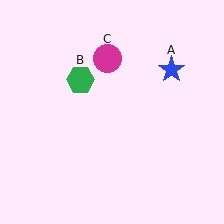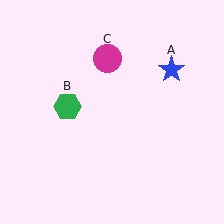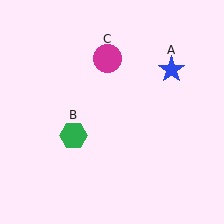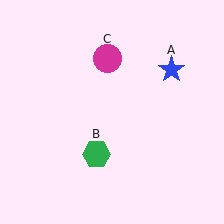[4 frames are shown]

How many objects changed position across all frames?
1 object changed position: green hexagon (object B).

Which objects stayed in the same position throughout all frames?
Blue star (object A) and magenta circle (object C) remained stationary.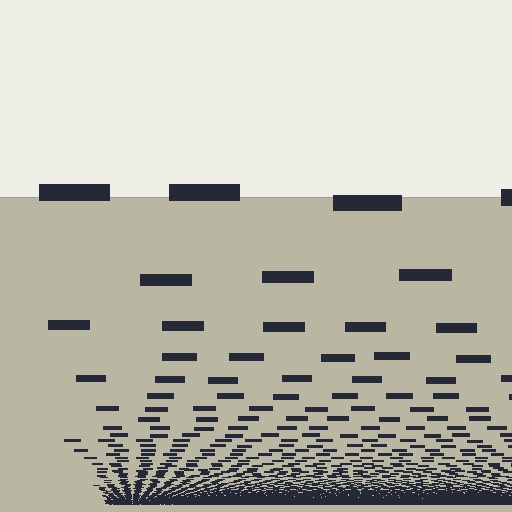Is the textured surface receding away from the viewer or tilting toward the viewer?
The surface appears to tilt toward the viewer. Texture elements get larger and sparser toward the top.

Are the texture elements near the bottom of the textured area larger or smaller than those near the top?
Smaller. The gradient is inverted — elements near the bottom are smaller and denser.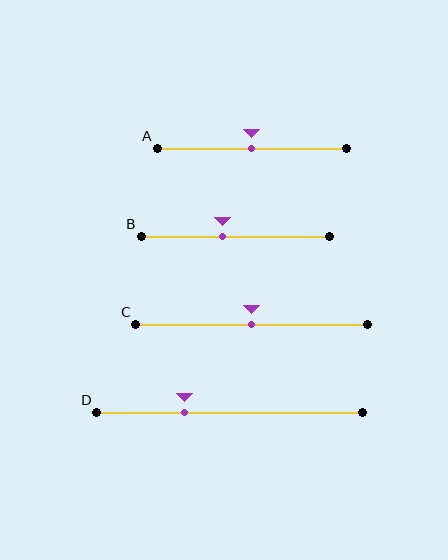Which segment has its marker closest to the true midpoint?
Segment A has its marker closest to the true midpoint.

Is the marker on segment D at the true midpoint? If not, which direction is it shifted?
No, the marker on segment D is shifted to the left by about 17% of the segment length.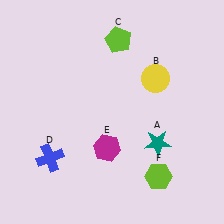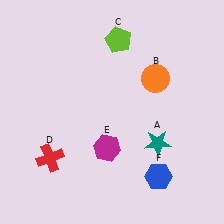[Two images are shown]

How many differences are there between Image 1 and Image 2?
There are 3 differences between the two images.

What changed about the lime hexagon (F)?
In Image 1, F is lime. In Image 2, it changed to blue.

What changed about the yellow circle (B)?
In Image 1, B is yellow. In Image 2, it changed to orange.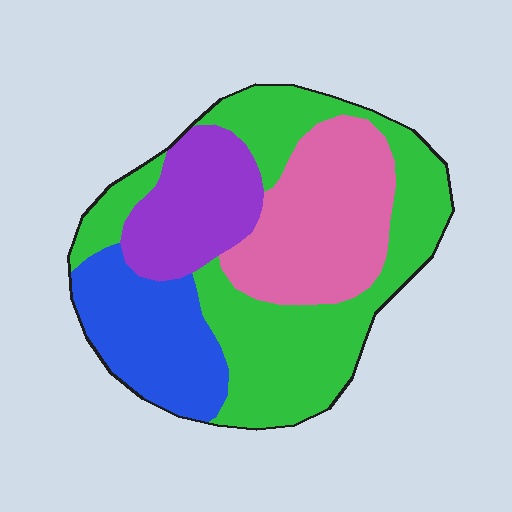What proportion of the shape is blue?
Blue takes up about one fifth (1/5) of the shape.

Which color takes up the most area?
Green, at roughly 40%.